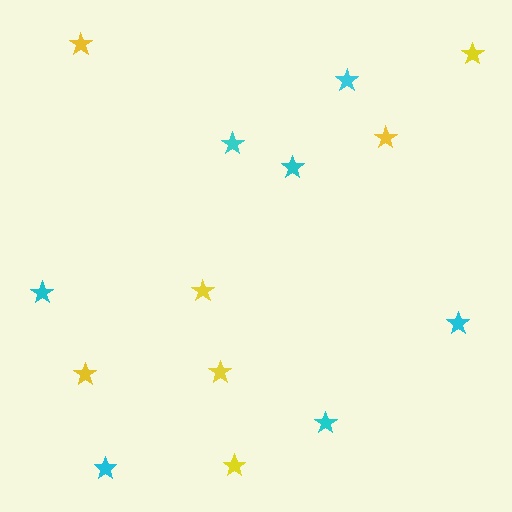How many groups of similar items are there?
There are 2 groups: one group of cyan stars (7) and one group of yellow stars (7).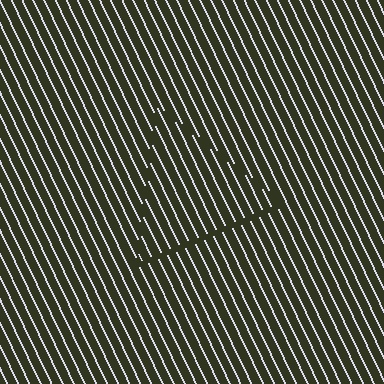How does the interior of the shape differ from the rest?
The interior of the shape contains the same grating, shifted by half a period — the contour is defined by the phase discontinuity where line-ends from the inner and outer gratings abut.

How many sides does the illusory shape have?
3 sides — the line-ends trace a triangle.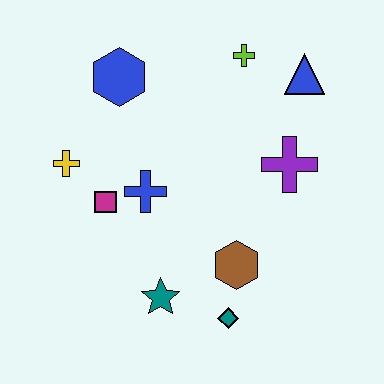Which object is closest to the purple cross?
The blue triangle is closest to the purple cross.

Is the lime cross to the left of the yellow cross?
No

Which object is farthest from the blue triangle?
The teal star is farthest from the blue triangle.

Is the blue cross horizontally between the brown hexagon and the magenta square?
Yes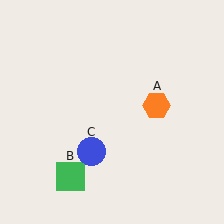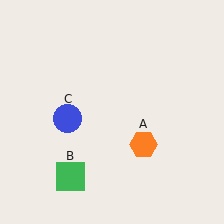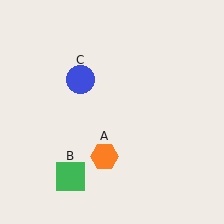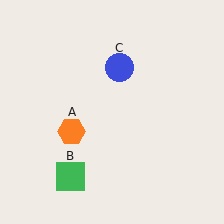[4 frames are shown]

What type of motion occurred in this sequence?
The orange hexagon (object A), blue circle (object C) rotated clockwise around the center of the scene.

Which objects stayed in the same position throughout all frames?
Green square (object B) remained stationary.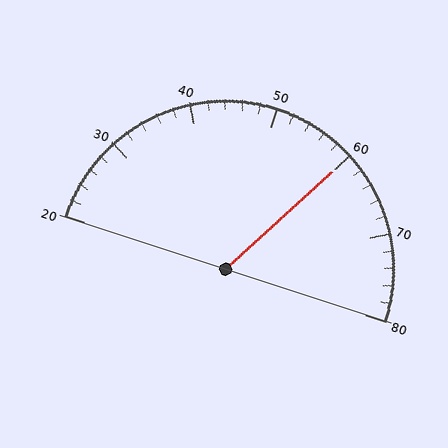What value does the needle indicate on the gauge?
The needle indicates approximately 60.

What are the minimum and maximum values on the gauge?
The gauge ranges from 20 to 80.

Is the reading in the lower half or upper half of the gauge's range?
The reading is in the upper half of the range (20 to 80).